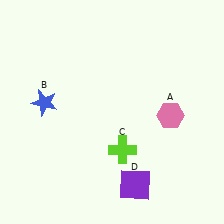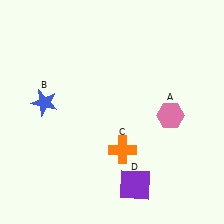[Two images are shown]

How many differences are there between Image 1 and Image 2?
There is 1 difference between the two images.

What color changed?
The cross (C) changed from lime in Image 1 to orange in Image 2.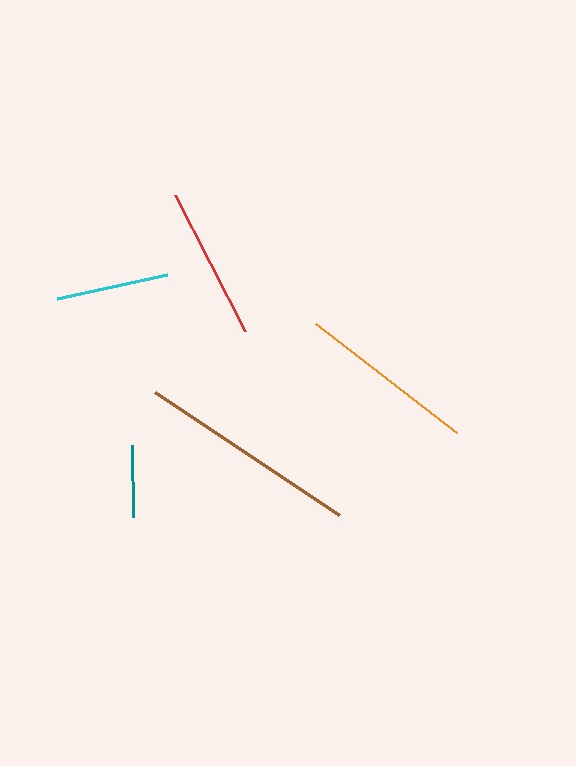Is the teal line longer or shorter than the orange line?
The orange line is longer than the teal line.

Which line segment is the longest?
The brown line is the longest at approximately 221 pixels.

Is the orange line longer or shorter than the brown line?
The brown line is longer than the orange line.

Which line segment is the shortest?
The teal line is the shortest at approximately 71 pixels.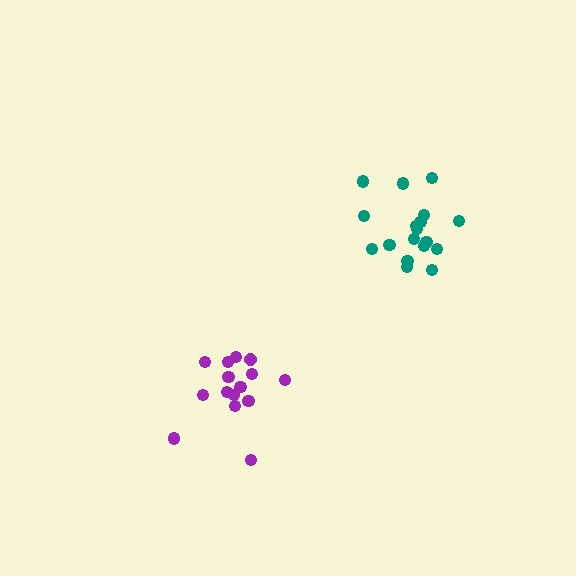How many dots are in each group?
Group 1: 18 dots, Group 2: 15 dots (33 total).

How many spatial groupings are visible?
There are 2 spatial groupings.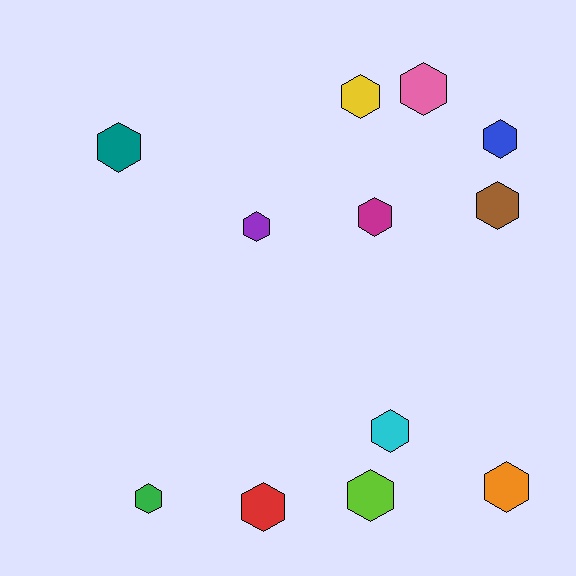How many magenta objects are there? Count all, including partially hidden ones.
There is 1 magenta object.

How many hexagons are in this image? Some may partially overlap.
There are 12 hexagons.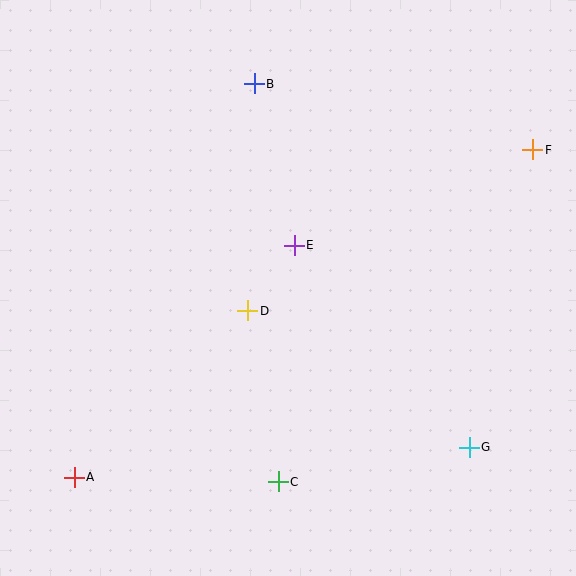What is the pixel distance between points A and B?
The distance between A and B is 433 pixels.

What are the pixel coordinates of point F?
Point F is at (533, 150).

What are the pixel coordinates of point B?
Point B is at (254, 84).